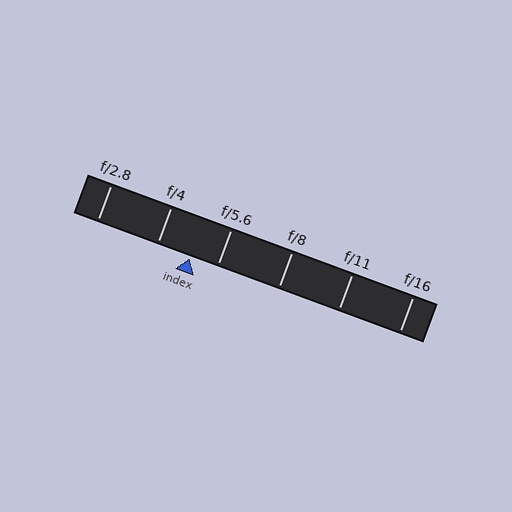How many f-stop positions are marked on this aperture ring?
There are 6 f-stop positions marked.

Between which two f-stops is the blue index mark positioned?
The index mark is between f/4 and f/5.6.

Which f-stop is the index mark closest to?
The index mark is closest to f/5.6.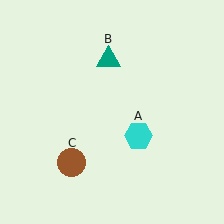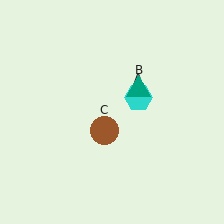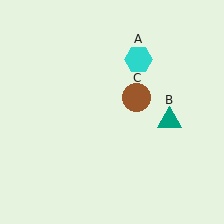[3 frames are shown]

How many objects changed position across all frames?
3 objects changed position: cyan hexagon (object A), teal triangle (object B), brown circle (object C).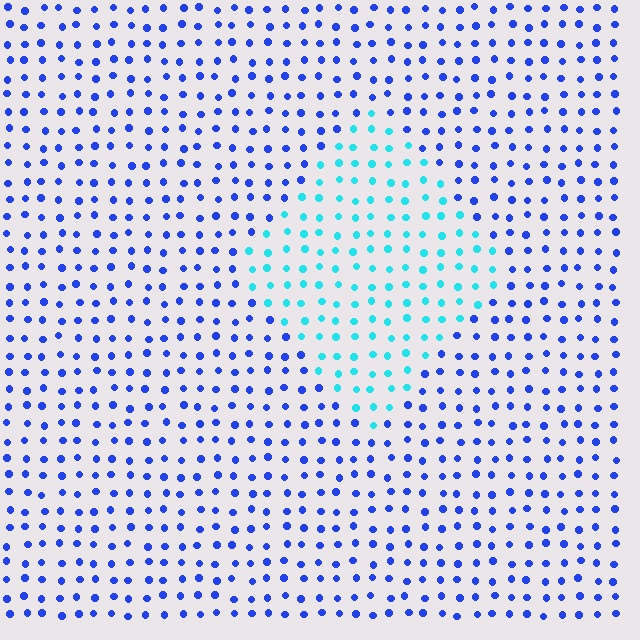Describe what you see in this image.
The image is filled with small blue elements in a uniform arrangement. A diamond-shaped region is visible where the elements are tinted to a slightly different hue, forming a subtle color boundary.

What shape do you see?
I see a diamond.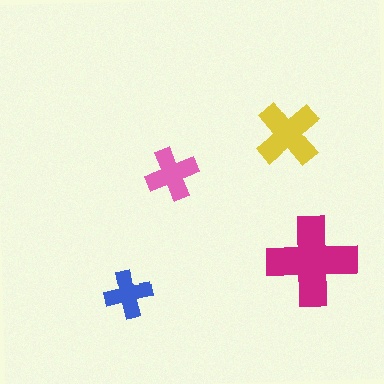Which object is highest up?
The yellow cross is topmost.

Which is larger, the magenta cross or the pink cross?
The magenta one.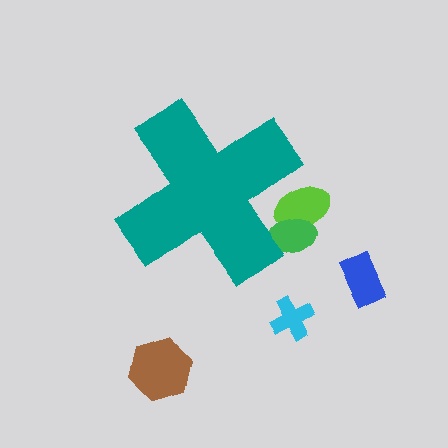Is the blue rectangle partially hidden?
No, the blue rectangle is fully visible.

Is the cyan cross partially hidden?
No, the cyan cross is fully visible.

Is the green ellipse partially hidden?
Yes, the green ellipse is partially hidden behind the teal cross.